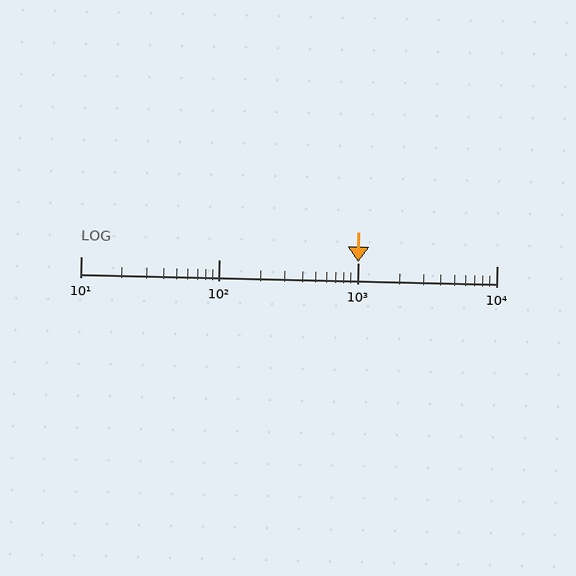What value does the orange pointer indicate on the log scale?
The pointer indicates approximately 1000.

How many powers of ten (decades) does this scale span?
The scale spans 3 decades, from 10 to 10000.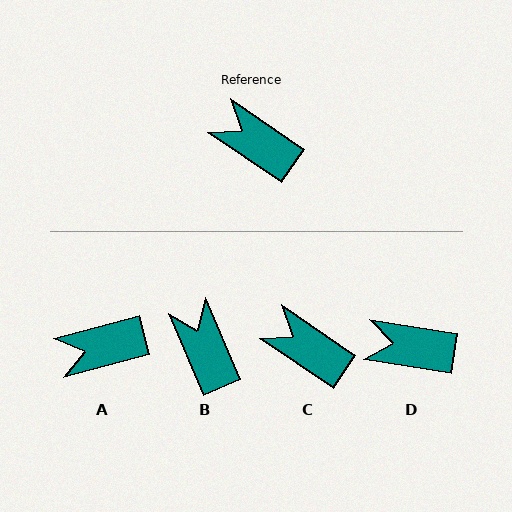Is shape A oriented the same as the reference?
No, it is off by about 49 degrees.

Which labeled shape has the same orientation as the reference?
C.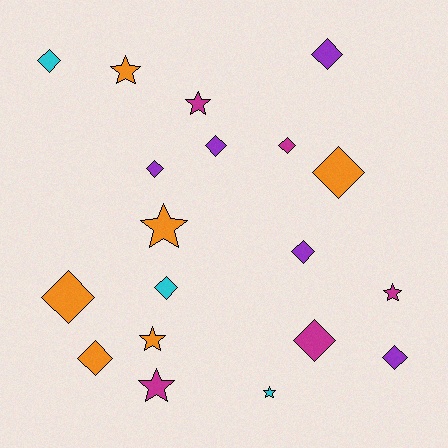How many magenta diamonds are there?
There are 2 magenta diamonds.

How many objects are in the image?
There are 19 objects.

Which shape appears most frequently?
Diamond, with 12 objects.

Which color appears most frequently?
Orange, with 6 objects.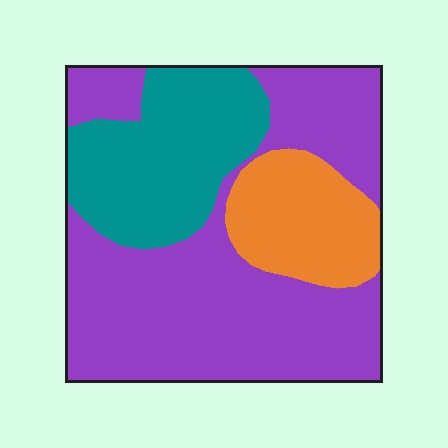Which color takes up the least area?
Orange, at roughly 15%.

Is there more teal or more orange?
Teal.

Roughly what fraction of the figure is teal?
Teal covers roughly 25% of the figure.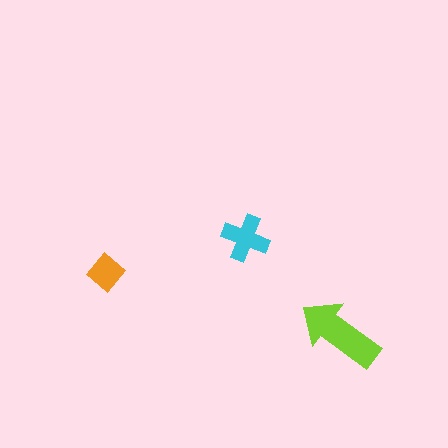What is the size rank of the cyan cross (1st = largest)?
2nd.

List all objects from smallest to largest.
The orange diamond, the cyan cross, the lime arrow.